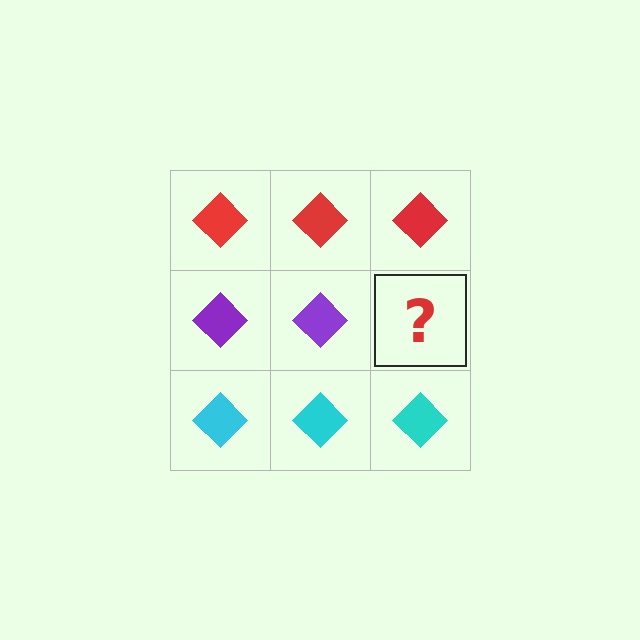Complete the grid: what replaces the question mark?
The question mark should be replaced with a purple diamond.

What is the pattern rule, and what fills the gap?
The rule is that each row has a consistent color. The gap should be filled with a purple diamond.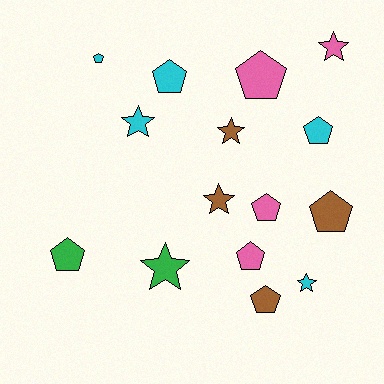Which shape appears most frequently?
Pentagon, with 9 objects.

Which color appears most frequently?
Cyan, with 5 objects.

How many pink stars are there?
There is 1 pink star.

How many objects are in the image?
There are 15 objects.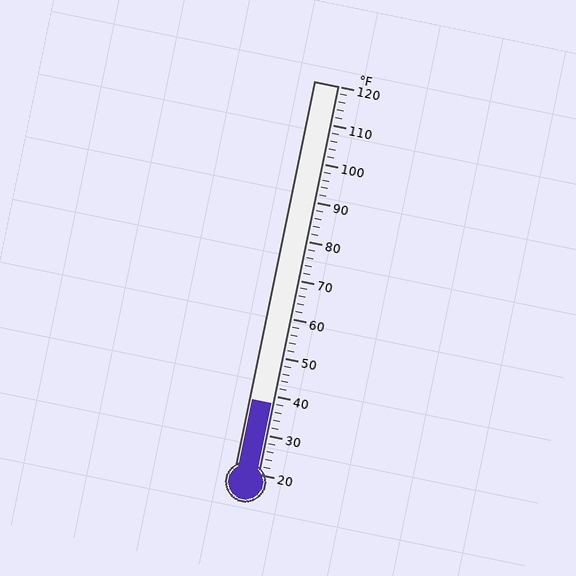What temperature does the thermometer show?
The thermometer shows approximately 38°F.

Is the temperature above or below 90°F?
The temperature is below 90°F.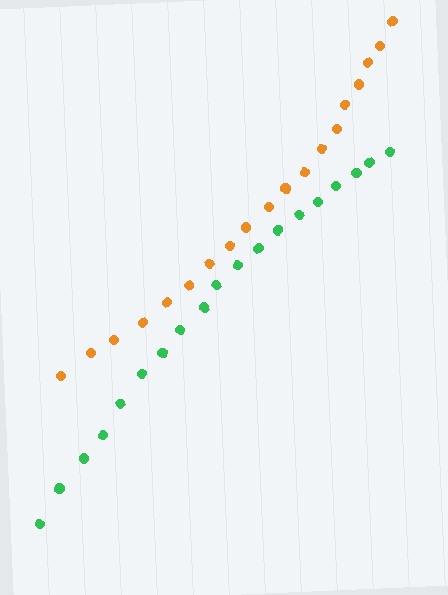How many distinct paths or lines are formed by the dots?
There are 2 distinct paths.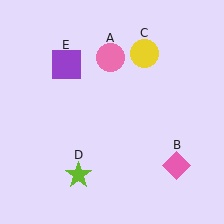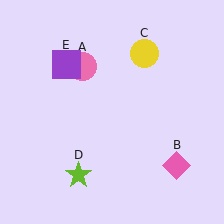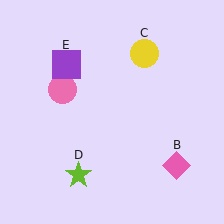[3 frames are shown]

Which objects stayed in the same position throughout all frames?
Pink diamond (object B) and yellow circle (object C) and lime star (object D) and purple square (object E) remained stationary.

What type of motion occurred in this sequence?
The pink circle (object A) rotated counterclockwise around the center of the scene.